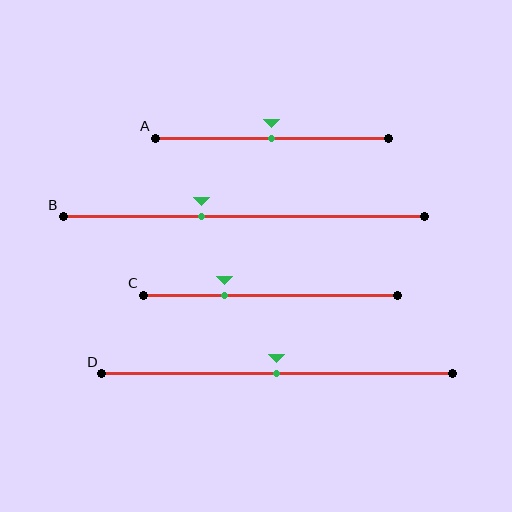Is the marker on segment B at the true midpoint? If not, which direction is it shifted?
No, the marker on segment B is shifted to the left by about 12% of the segment length.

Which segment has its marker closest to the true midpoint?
Segment A has its marker closest to the true midpoint.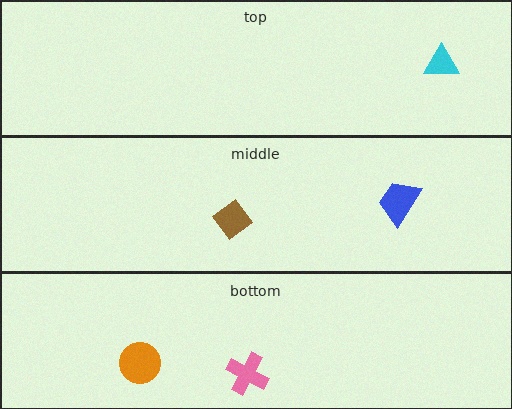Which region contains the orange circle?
The bottom region.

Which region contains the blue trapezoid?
The middle region.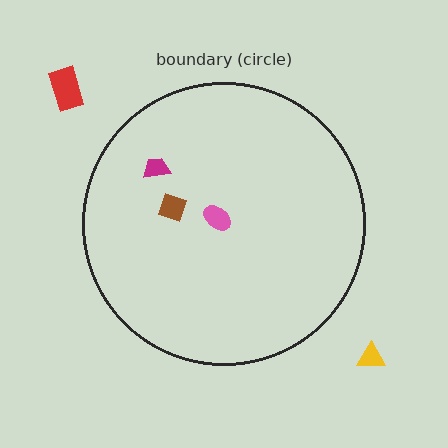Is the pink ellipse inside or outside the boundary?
Inside.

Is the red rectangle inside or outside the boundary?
Outside.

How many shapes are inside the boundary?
3 inside, 2 outside.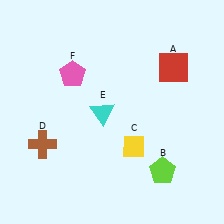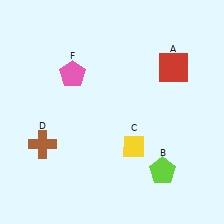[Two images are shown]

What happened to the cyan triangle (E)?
The cyan triangle (E) was removed in Image 2. It was in the bottom-left area of Image 1.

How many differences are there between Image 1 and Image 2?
There is 1 difference between the two images.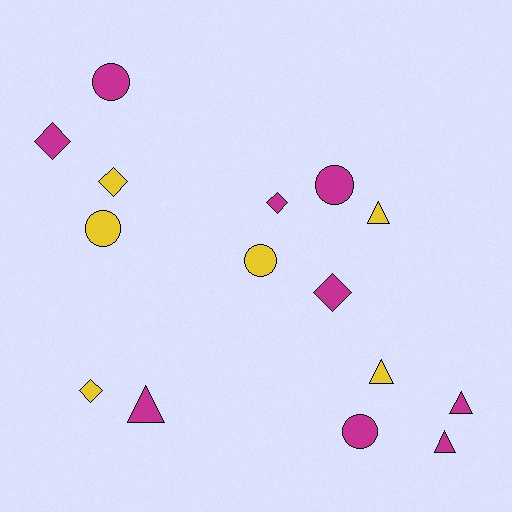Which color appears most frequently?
Magenta, with 9 objects.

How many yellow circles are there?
There are 2 yellow circles.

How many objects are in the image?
There are 15 objects.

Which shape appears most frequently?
Diamond, with 5 objects.